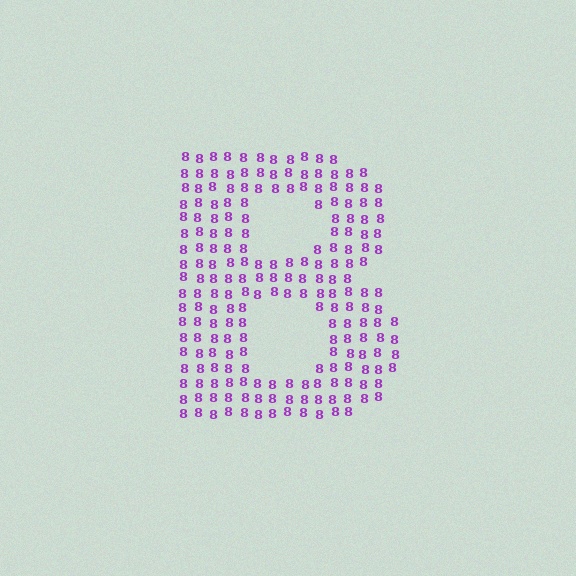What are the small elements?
The small elements are digit 8's.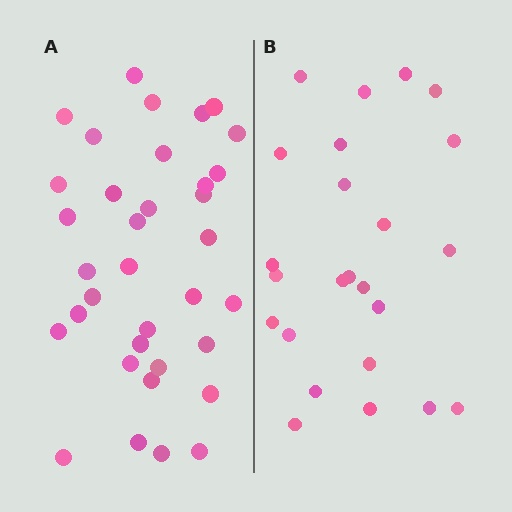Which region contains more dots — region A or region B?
Region A (the left region) has more dots.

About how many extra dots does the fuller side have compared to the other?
Region A has roughly 12 or so more dots than region B.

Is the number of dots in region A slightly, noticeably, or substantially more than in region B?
Region A has substantially more. The ratio is roughly 1.5 to 1.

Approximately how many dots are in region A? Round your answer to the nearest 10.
About 40 dots. (The exact count is 35, which rounds to 40.)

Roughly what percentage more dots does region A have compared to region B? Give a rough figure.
About 45% more.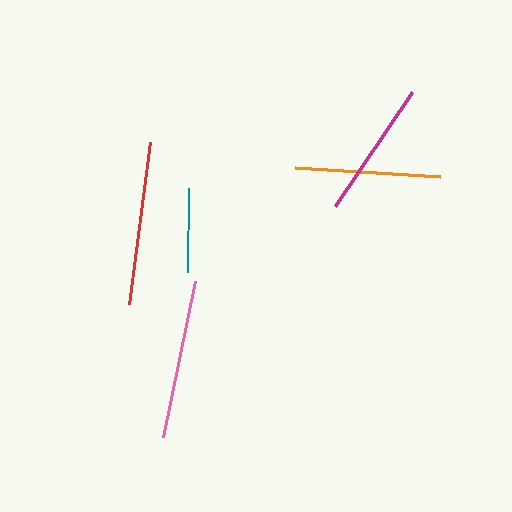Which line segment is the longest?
The red line is the longest at approximately 163 pixels.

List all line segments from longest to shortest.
From longest to shortest: red, pink, orange, magenta, teal.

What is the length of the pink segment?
The pink segment is approximately 160 pixels long.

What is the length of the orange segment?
The orange segment is approximately 145 pixels long.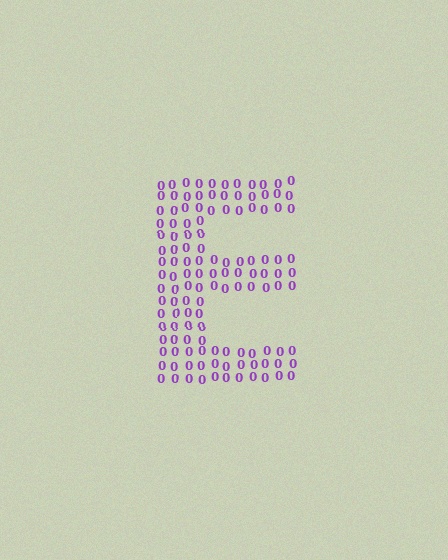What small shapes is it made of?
It is made of small digit 0's.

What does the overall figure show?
The overall figure shows the letter E.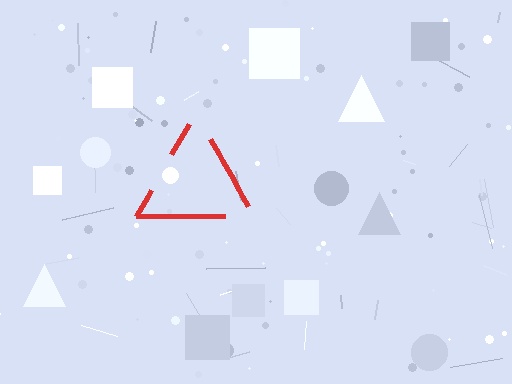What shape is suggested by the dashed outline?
The dashed outline suggests a triangle.